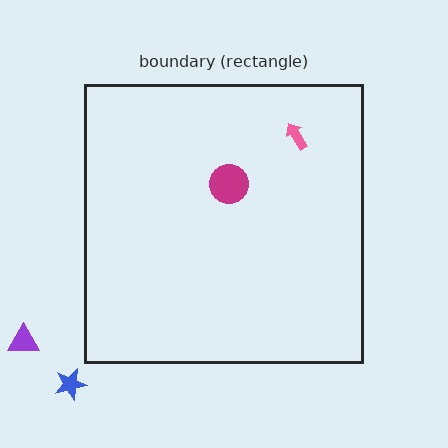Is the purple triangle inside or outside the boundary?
Outside.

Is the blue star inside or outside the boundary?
Outside.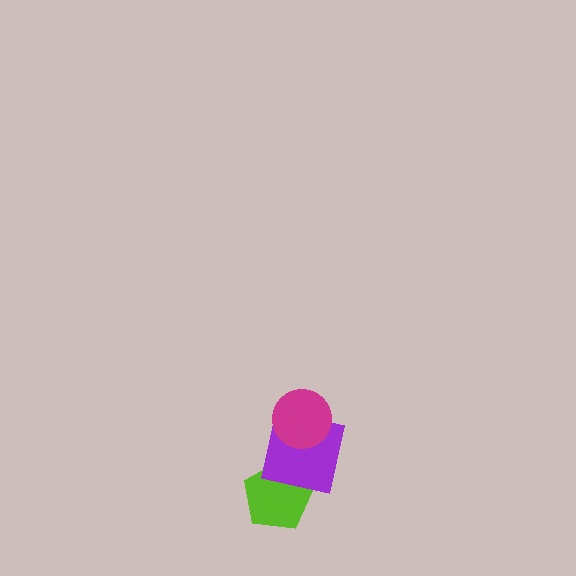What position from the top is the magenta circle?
The magenta circle is 1st from the top.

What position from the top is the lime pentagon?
The lime pentagon is 3rd from the top.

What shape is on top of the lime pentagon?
The purple square is on top of the lime pentagon.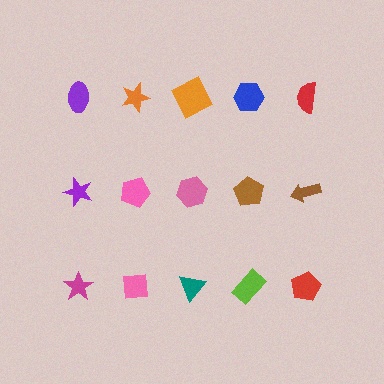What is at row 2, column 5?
A brown arrow.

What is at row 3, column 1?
A magenta star.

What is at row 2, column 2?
A pink pentagon.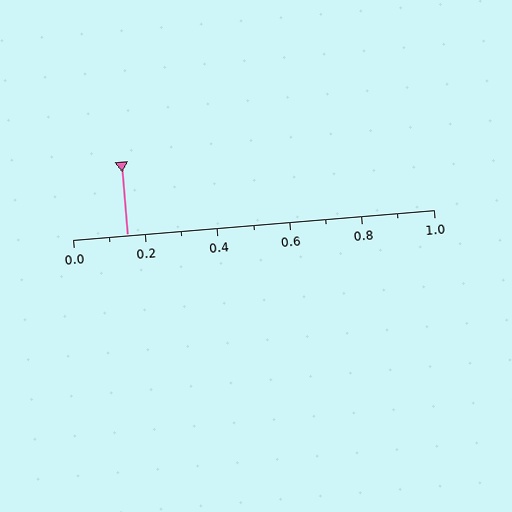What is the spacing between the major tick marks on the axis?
The major ticks are spaced 0.2 apart.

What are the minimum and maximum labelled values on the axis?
The axis runs from 0.0 to 1.0.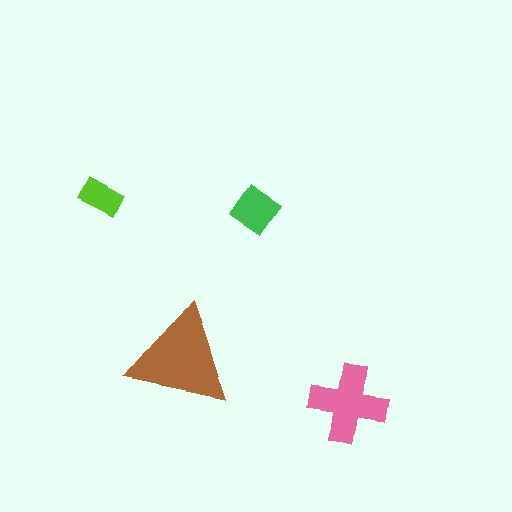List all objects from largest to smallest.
The brown triangle, the pink cross, the green diamond, the lime rectangle.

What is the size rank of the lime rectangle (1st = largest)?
4th.